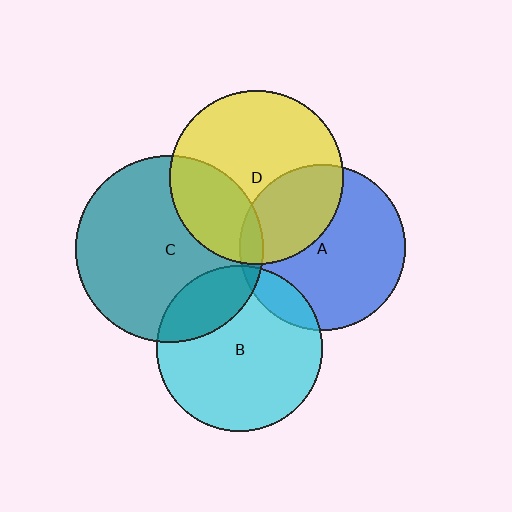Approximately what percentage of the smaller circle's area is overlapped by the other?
Approximately 10%.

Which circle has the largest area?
Circle C (teal).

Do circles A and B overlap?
Yes.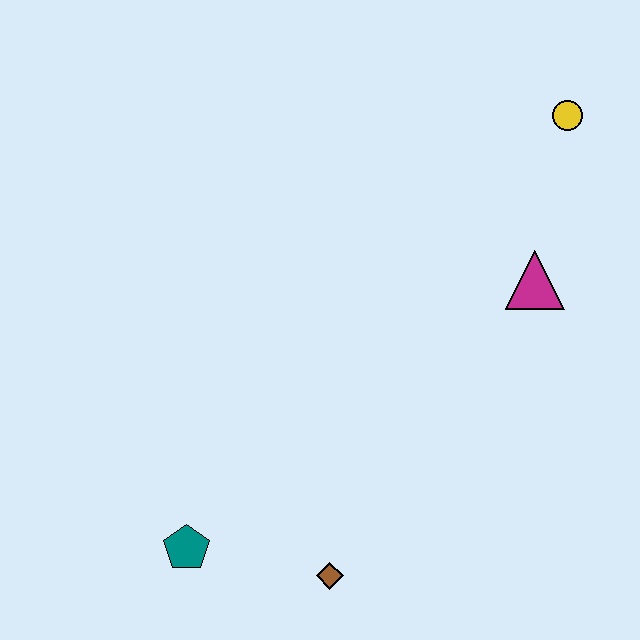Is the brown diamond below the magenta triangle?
Yes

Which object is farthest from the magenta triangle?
The teal pentagon is farthest from the magenta triangle.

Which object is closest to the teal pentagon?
The brown diamond is closest to the teal pentagon.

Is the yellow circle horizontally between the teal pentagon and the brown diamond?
No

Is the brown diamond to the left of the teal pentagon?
No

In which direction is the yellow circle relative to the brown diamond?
The yellow circle is above the brown diamond.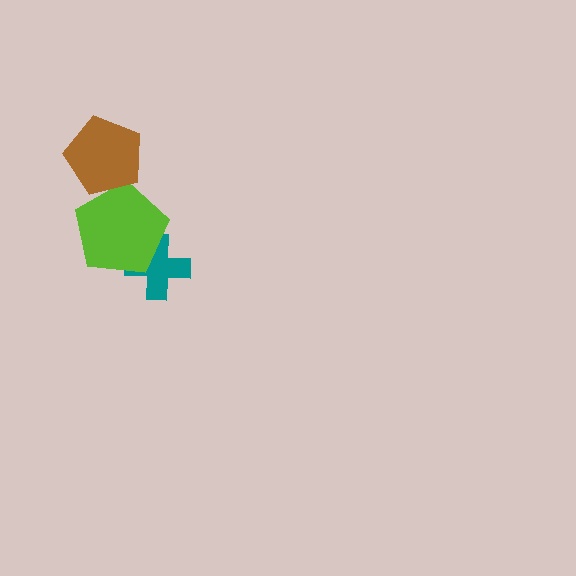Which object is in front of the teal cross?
The lime pentagon is in front of the teal cross.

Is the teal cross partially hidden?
Yes, it is partially covered by another shape.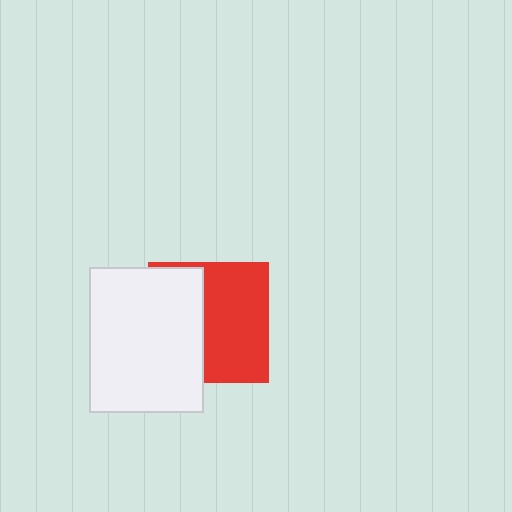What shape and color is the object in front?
The object in front is a white rectangle.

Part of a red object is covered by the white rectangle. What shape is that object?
It is a square.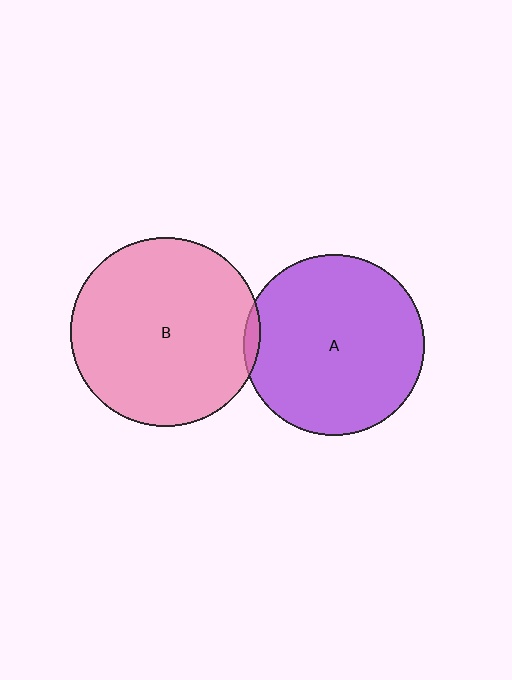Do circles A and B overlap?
Yes.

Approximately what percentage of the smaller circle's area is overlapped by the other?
Approximately 5%.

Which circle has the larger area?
Circle B (pink).